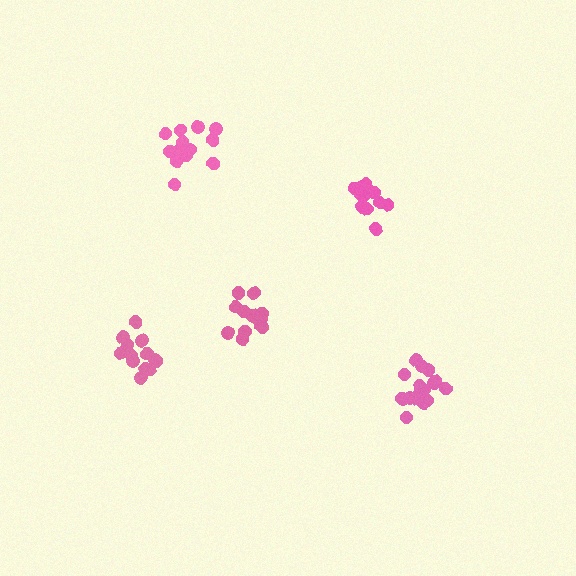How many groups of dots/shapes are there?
There are 5 groups.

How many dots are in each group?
Group 1: 14 dots, Group 2: 13 dots, Group 3: 12 dots, Group 4: 17 dots, Group 5: 15 dots (71 total).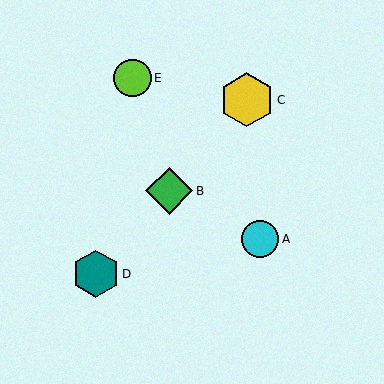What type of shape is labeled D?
Shape D is a teal hexagon.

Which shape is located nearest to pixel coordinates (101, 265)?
The teal hexagon (labeled D) at (96, 274) is nearest to that location.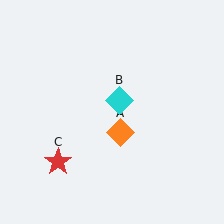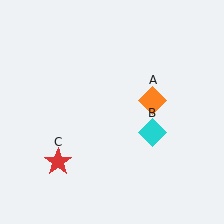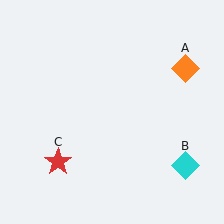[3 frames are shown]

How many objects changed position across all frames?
2 objects changed position: orange diamond (object A), cyan diamond (object B).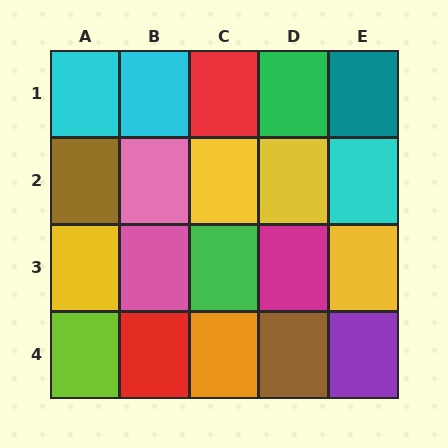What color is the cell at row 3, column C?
Green.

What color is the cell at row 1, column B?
Cyan.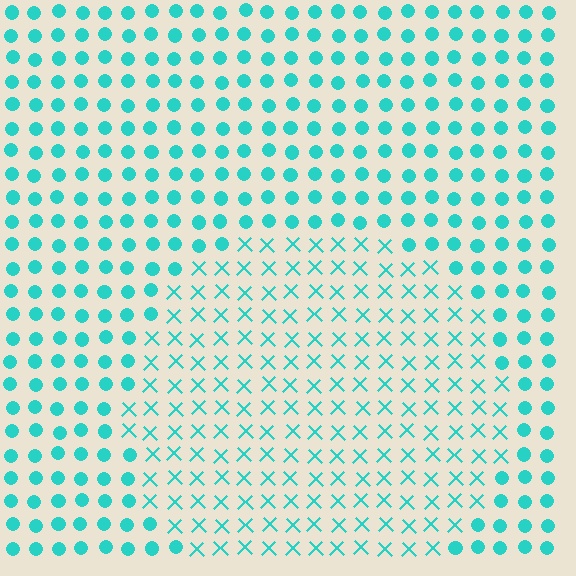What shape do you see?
I see a circle.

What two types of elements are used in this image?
The image uses X marks inside the circle region and circles outside it.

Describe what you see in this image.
The image is filled with small cyan elements arranged in a uniform grid. A circle-shaped region contains X marks, while the surrounding area contains circles. The boundary is defined purely by the change in element shape.